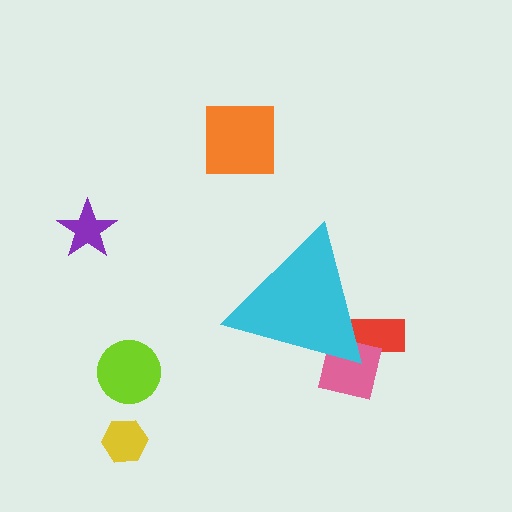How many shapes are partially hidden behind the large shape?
2 shapes are partially hidden.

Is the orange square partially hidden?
No, the orange square is fully visible.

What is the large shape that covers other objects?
A cyan triangle.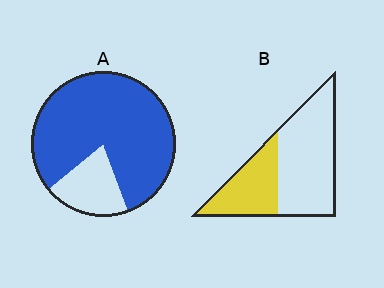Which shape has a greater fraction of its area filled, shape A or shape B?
Shape A.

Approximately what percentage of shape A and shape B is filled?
A is approximately 80% and B is approximately 35%.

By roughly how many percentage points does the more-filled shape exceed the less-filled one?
By roughly 45 percentage points (A over B).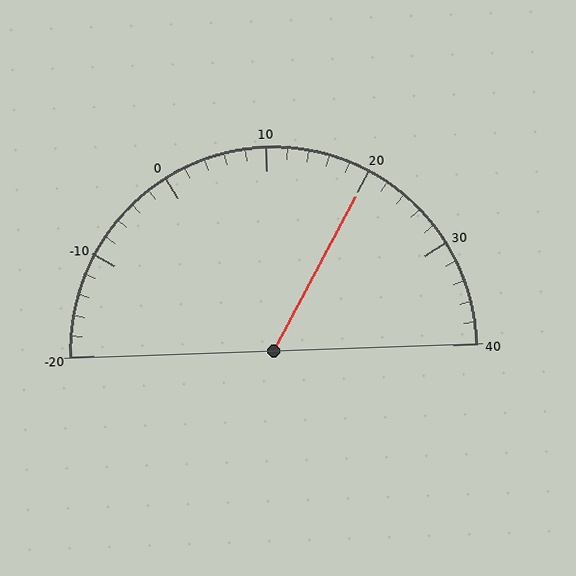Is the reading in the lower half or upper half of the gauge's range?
The reading is in the upper half of the range (-20 to 40).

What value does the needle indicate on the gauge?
The needle indicates approximately 20.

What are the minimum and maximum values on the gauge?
The gauge ranges from -20 to 40.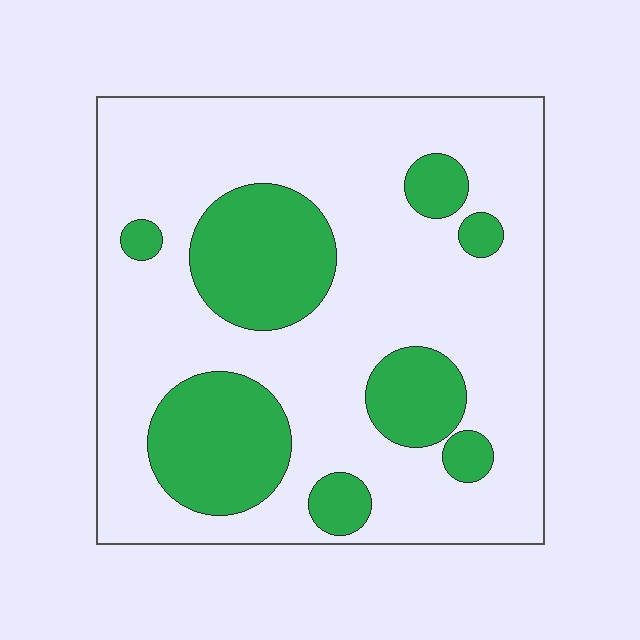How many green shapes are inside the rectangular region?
8.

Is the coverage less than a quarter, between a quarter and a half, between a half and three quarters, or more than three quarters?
Between a quarter and a half.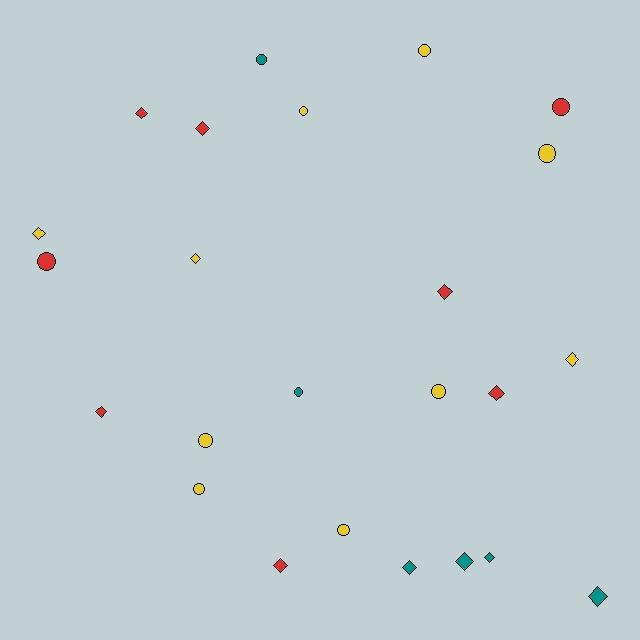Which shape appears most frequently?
Diamond, with 13 objects.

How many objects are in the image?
There are 24 objects.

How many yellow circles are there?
There are 7 yellow circles.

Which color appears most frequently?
Yellow, with 10 objects.